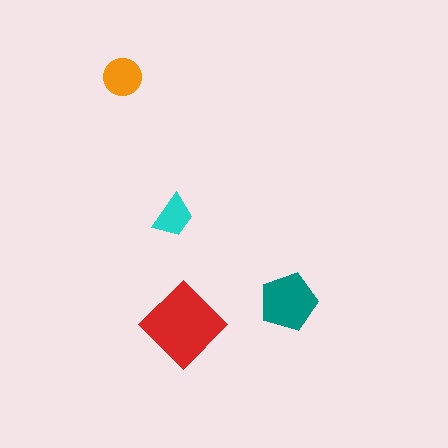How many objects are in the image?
There are 4 objects in the image.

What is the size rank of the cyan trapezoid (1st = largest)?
4th.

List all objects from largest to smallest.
The red diamond, the teal pentagon, the orange circle, the cyan trapezoid.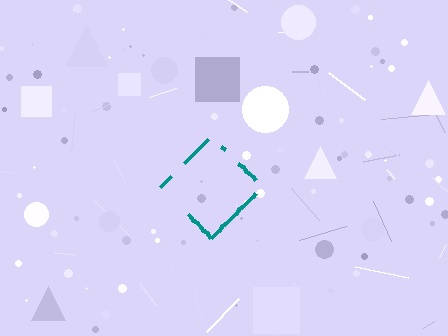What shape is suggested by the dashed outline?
The dashed outline suggests a diamond.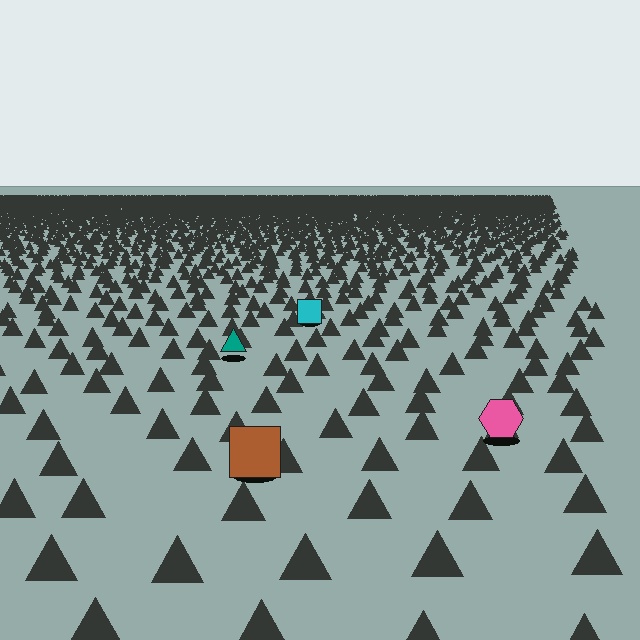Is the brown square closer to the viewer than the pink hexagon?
Yes. The brown square is closer — you can tell from the texture gradient: the ground texture is coarser near it.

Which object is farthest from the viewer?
The cyan square is farthest from the viewer. It appears smaller and the ground texture around it is denser.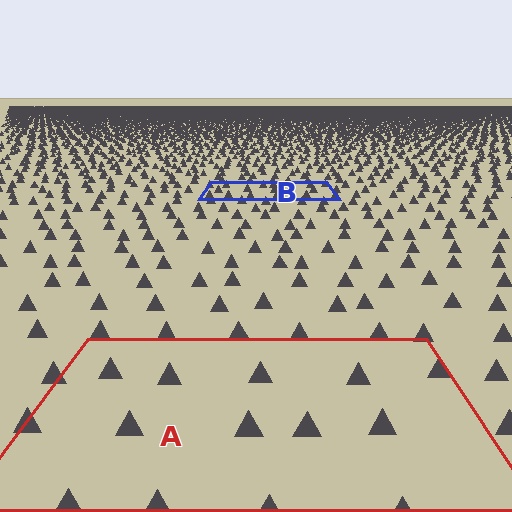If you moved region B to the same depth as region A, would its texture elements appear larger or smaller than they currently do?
They would appear larger. At a closer depth, the same texture elements are projected at a bigger on-screen size.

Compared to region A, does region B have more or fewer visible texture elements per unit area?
Region B has more texture elements per unit area — they are packed more densely because it is farther away.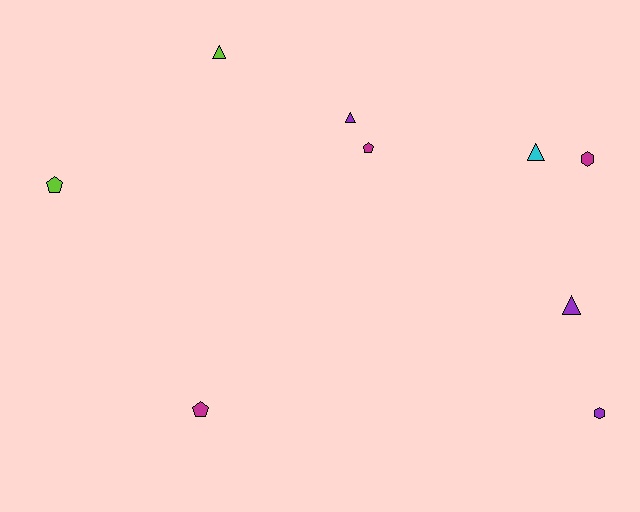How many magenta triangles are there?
There are no magenta triangles.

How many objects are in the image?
There are 9 objects.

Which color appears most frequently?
Purple, with 3 objects.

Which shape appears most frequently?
Triangle, with 4 objects.